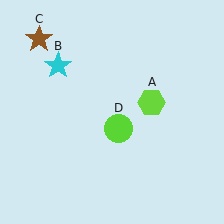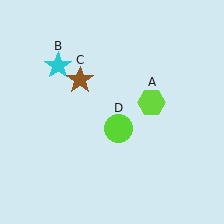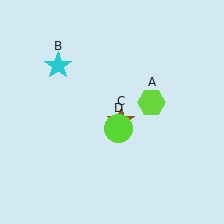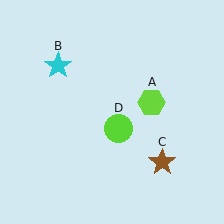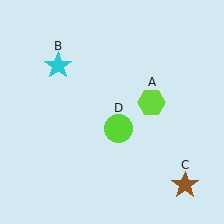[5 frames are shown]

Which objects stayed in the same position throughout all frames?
Lime hexagon (object A) and cyan star (object B) and lime circle (object D) remained stationary.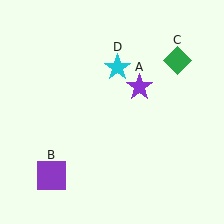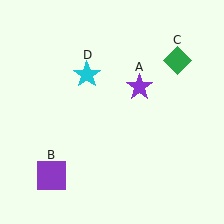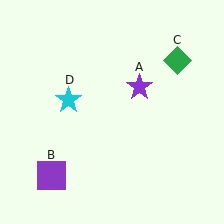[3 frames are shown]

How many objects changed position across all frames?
1 object changed position: cyan star (object D).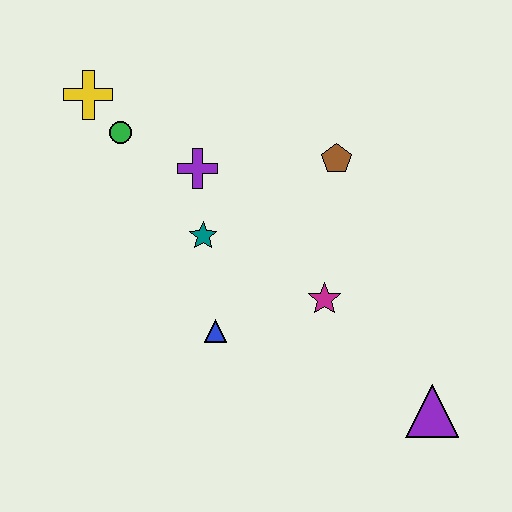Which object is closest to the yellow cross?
The green circle is closest to the yellow cross.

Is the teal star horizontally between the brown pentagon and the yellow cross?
Yes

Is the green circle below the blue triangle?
No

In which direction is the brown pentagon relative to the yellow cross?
The brown pentagon is to the right of the yellow cross.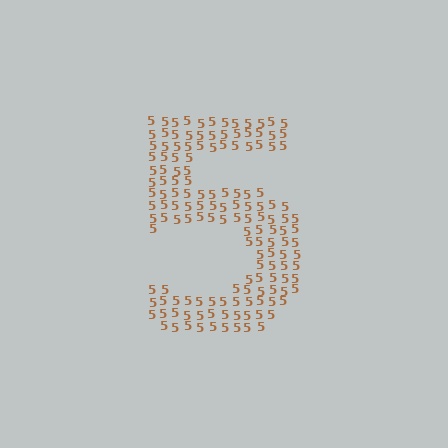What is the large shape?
The large shape is the digit 5.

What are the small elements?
The small elements are digit 5's.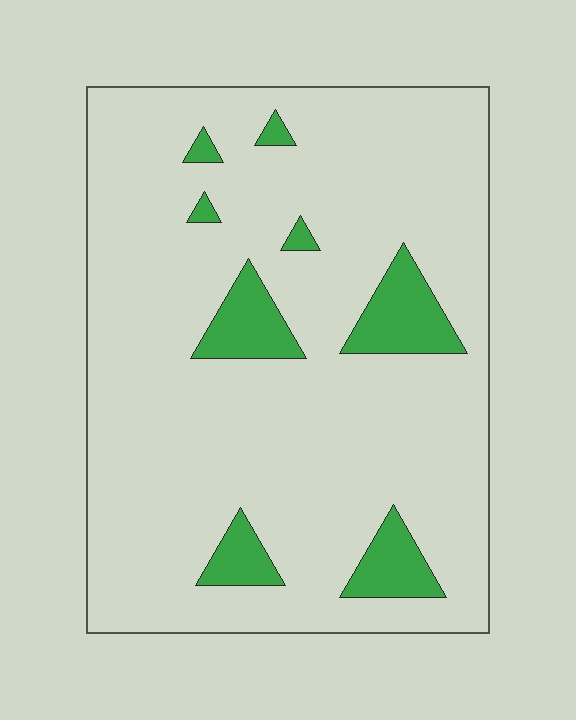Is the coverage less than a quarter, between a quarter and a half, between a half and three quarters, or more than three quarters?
Less than a quarter.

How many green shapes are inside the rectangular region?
8.